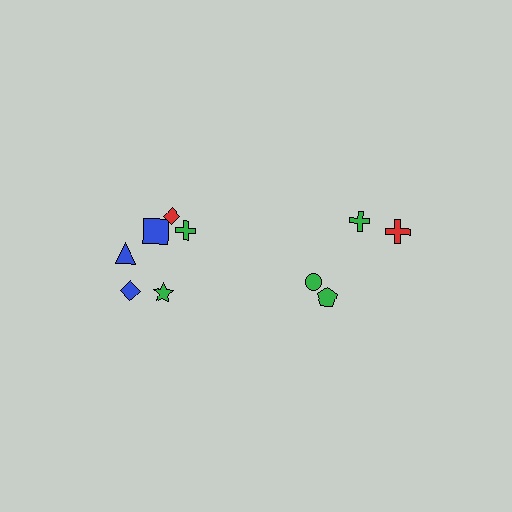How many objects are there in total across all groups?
There are 10 objects.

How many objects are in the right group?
There are 4 objects.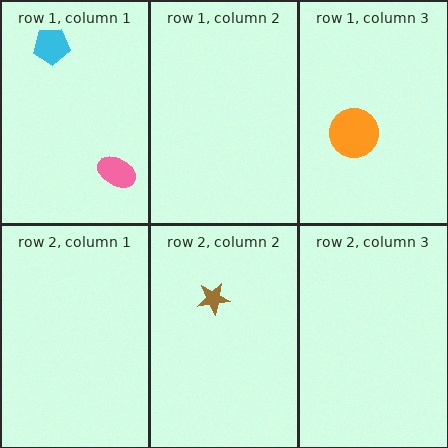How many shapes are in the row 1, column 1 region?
2.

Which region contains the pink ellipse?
The row 1, column 1 region.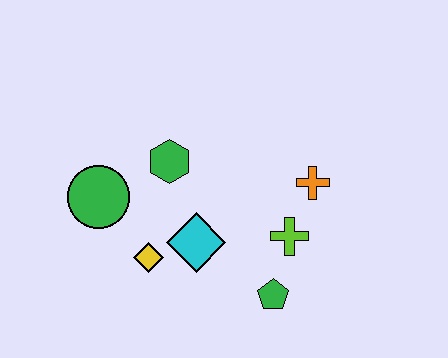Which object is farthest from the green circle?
The orange cross is farthest from the green circle.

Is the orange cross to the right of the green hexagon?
Yes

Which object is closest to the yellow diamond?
The cyan diamond is closest to the yellow diamond.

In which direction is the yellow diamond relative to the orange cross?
The yellow diamond is to the left of the orange cross.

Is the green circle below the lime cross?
No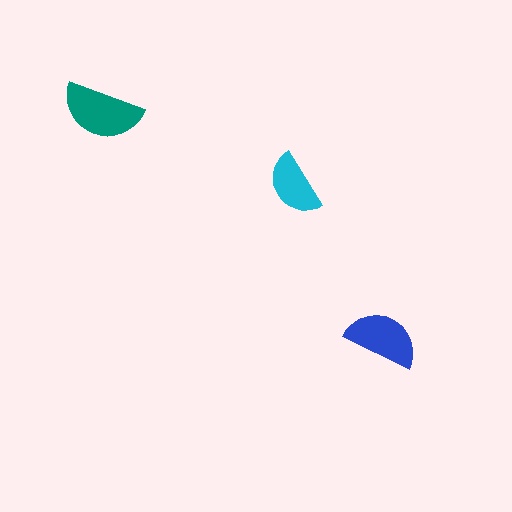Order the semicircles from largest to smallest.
the teal one, the blue one, the cyan one.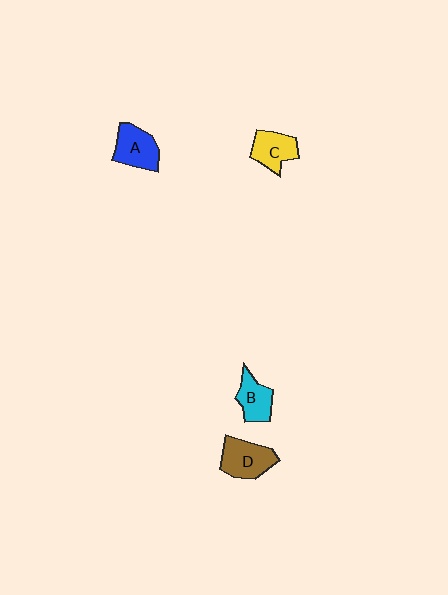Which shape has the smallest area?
Shape B (cyan).